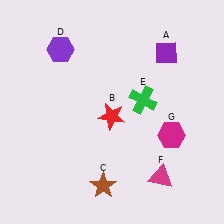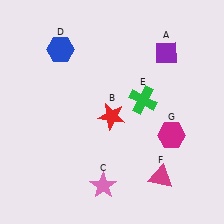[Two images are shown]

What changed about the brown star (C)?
In Image 1, C is brown. In Image 2, it changed to pink.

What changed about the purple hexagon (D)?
In Image 1, D is purple. In Image 2, it changed to blue.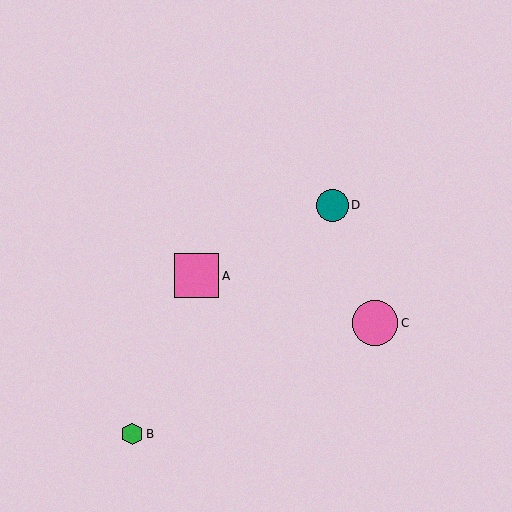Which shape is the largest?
The pink circle (labeled C) is the largest.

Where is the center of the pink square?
The center of the pink square is at (197, 276).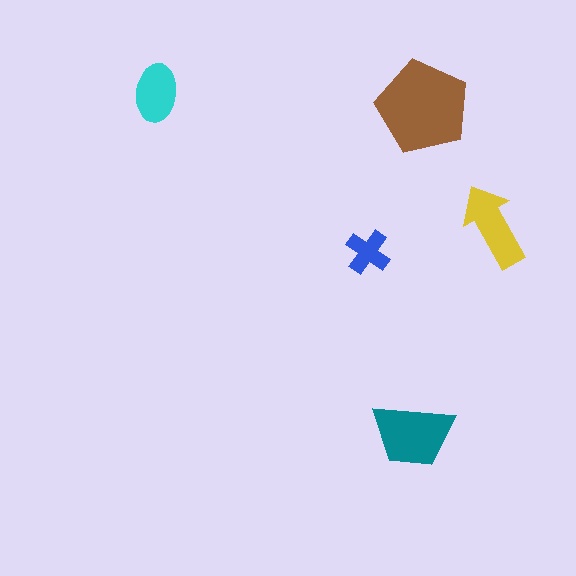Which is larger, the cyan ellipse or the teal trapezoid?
The teal trapezoid.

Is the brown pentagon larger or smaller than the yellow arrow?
Larger.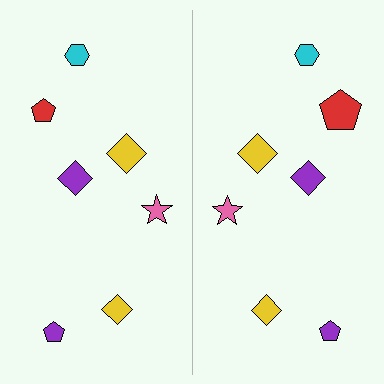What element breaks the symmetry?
The red pentagon on the right side has a different size than its mirror counterpart.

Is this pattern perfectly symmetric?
No, the pattern is not perfectly symmetric. The red pentagon on the right side has a different size than its mirror counterpart.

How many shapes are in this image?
There are 14 shapes in this image.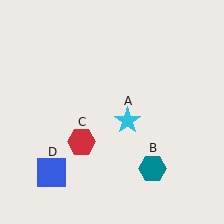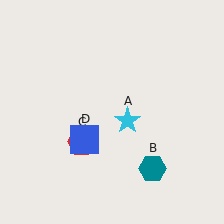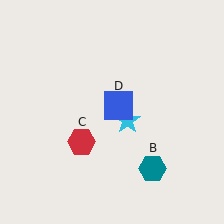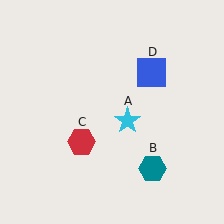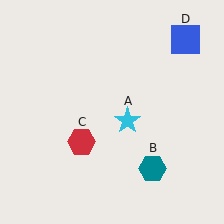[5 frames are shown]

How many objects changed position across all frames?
1 object changed position: blue square (object D).